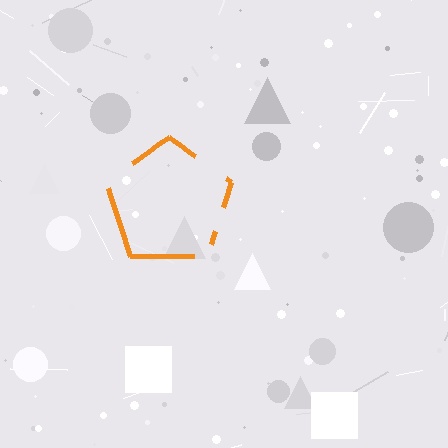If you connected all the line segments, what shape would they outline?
They would outline a pentagon.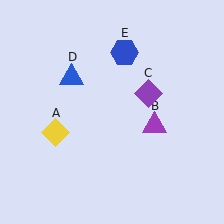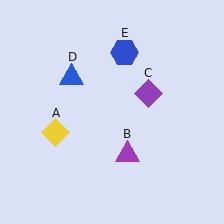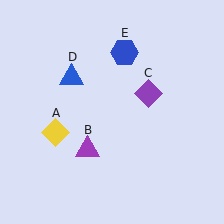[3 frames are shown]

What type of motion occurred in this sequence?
The purple triangle (object B) rotated clockwise around the center of the scene.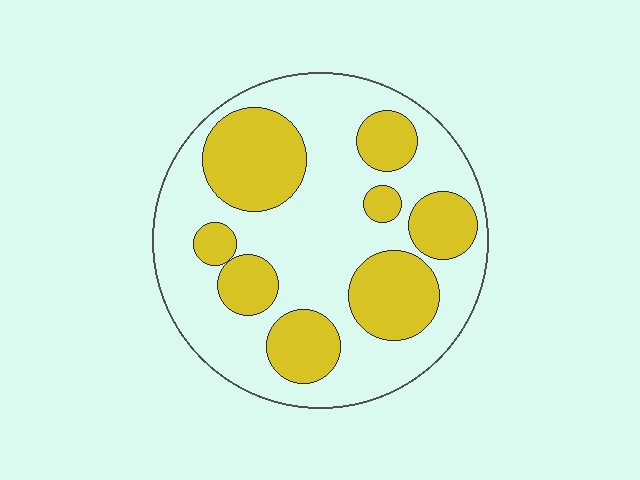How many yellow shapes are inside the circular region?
8.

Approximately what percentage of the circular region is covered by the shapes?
Approximately 35%.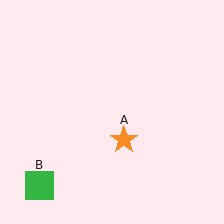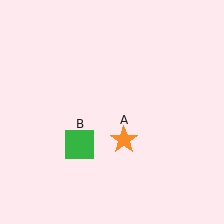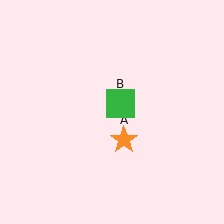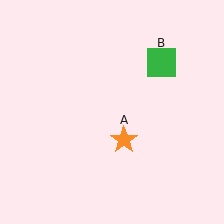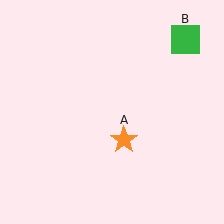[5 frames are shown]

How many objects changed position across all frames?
1 object changed position: green square (object B).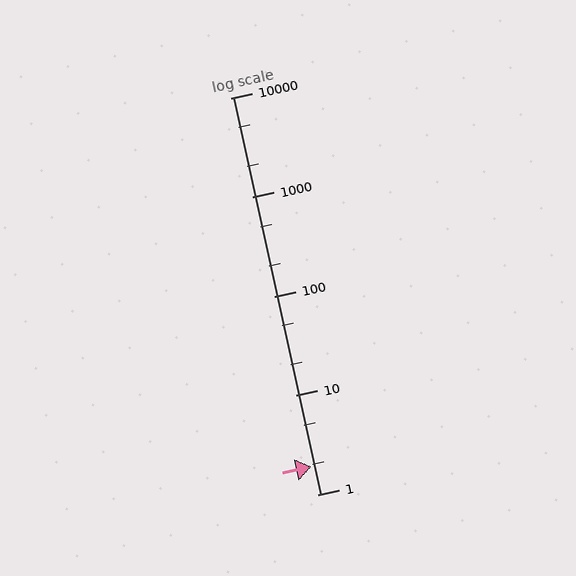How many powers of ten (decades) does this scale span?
The scale spans 4 decades, from 1 to 10000.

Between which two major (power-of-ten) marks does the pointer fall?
The pointer is between 1 and 10.